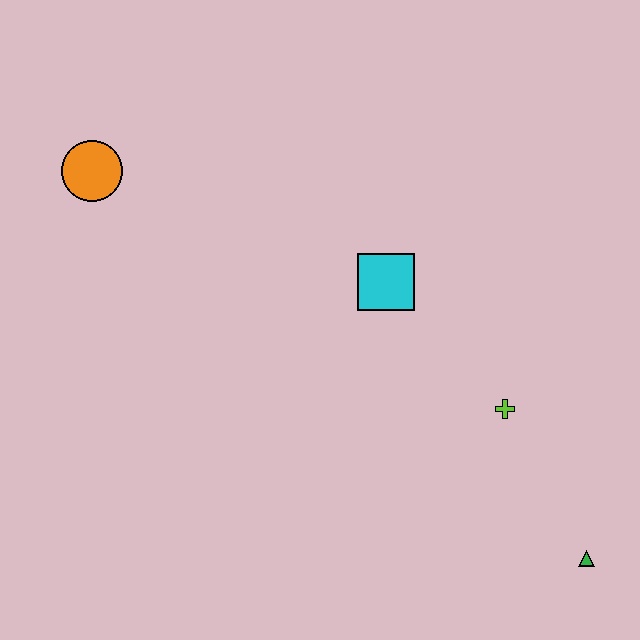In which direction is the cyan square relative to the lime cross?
The cyan square is above the lime cross.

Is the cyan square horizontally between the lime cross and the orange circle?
Yes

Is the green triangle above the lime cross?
No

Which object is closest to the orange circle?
The cyan square is closest to the orange circle.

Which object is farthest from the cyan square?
The green triangle is farthest from the cyan square.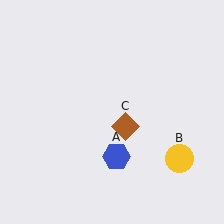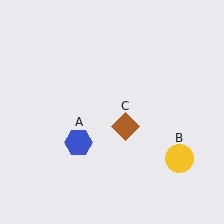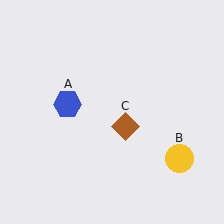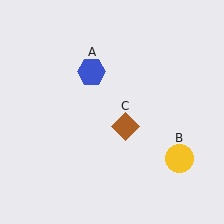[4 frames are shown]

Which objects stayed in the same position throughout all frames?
Yellow circle (object B) and brown diamond (object C) remained stationary.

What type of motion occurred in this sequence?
The blue hexagon (object A) rotated clockwise around the center of the scene.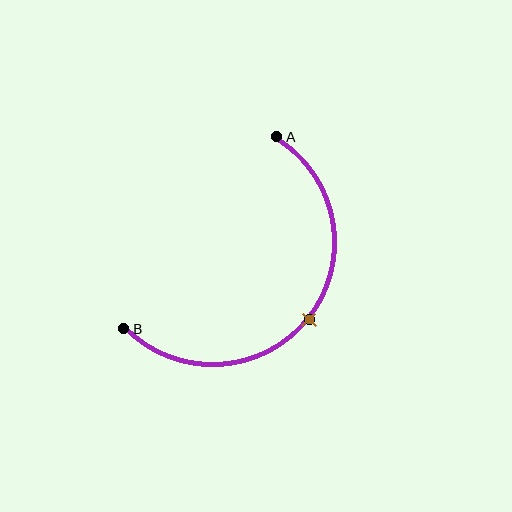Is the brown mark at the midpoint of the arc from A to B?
Yes. The brown mark lies on the arc at equal arc-length from both A and B — it is the arc midpoint.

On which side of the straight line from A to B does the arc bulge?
The arc bulges below and to the right of the straight line connecting A and B.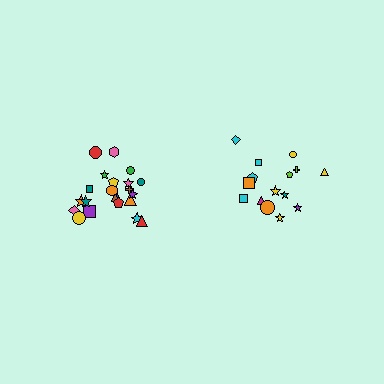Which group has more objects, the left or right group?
The left group.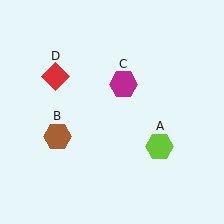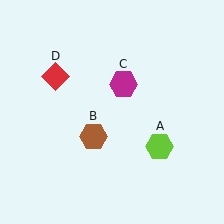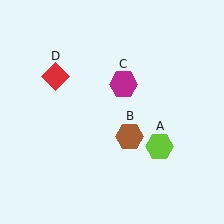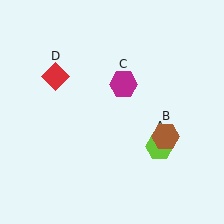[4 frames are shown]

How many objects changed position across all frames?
1 object changed position: brown hexagon (object B).